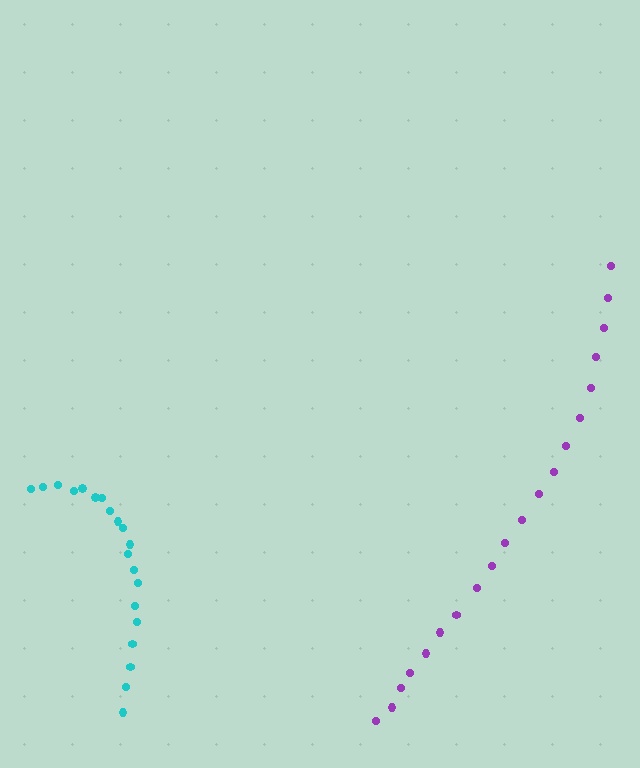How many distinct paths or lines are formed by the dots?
There are 2 distinct paths.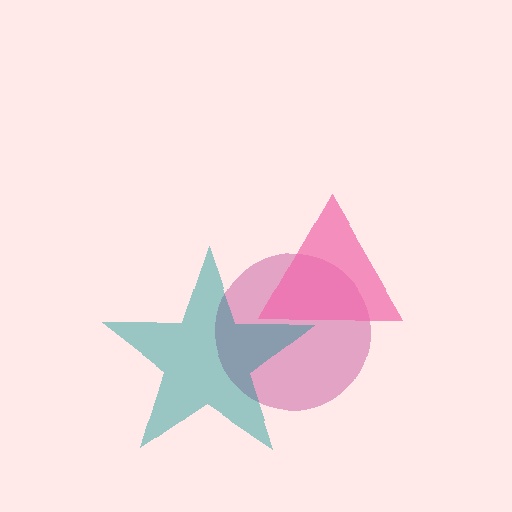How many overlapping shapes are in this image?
There are 3 overlapping shapes in the image.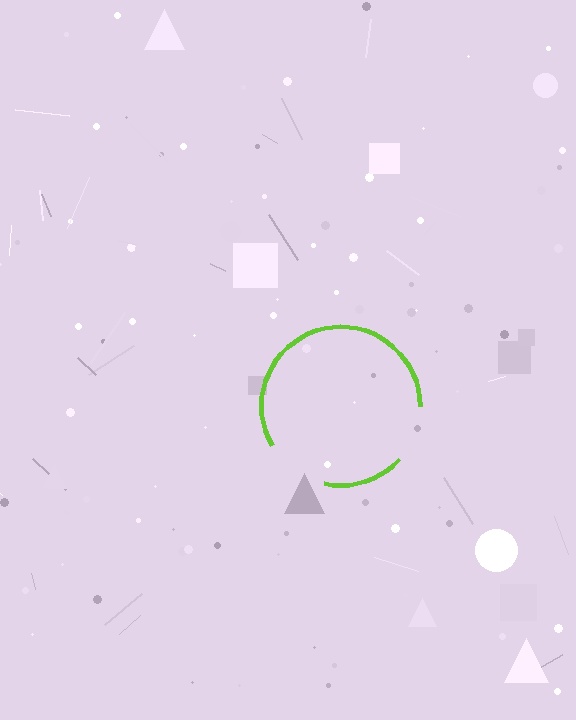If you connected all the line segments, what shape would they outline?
They would outline a circle.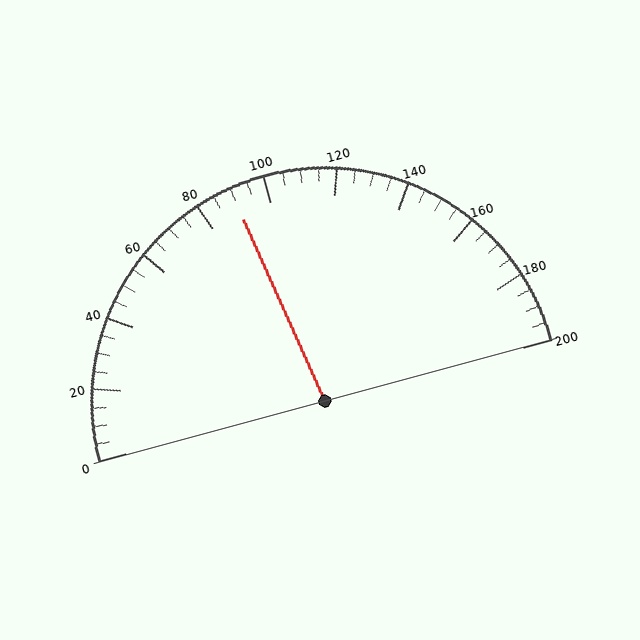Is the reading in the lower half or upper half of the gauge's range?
The reading is in the lower half of the range (0 to 200).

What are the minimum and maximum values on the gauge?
The gauge ranges from 0 to 200.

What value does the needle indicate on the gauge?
The needle indicates approximately 90.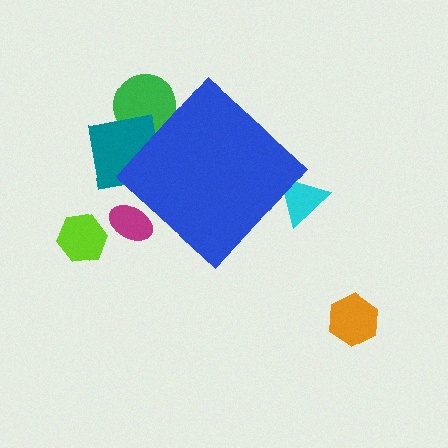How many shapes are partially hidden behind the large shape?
4 shapes are partially hidden.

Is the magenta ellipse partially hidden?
Yes, the magenta ellipse is partially hidden behind the blue diamond.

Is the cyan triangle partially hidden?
Yes, the cyan triangle is partially hidden behind the blue diamond.